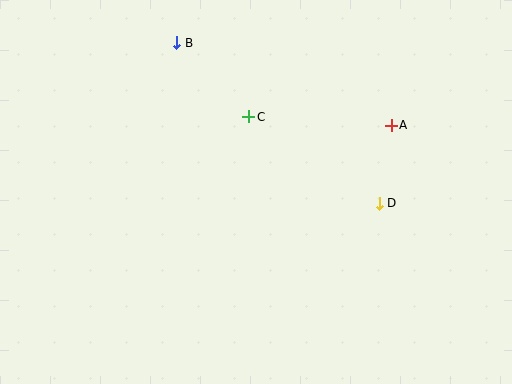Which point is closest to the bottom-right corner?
Point D is closest to the bottom-right corner.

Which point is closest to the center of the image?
Point C at (249, 117) is closest to the center.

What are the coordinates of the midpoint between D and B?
The midpoint between D and B is at (278, 123).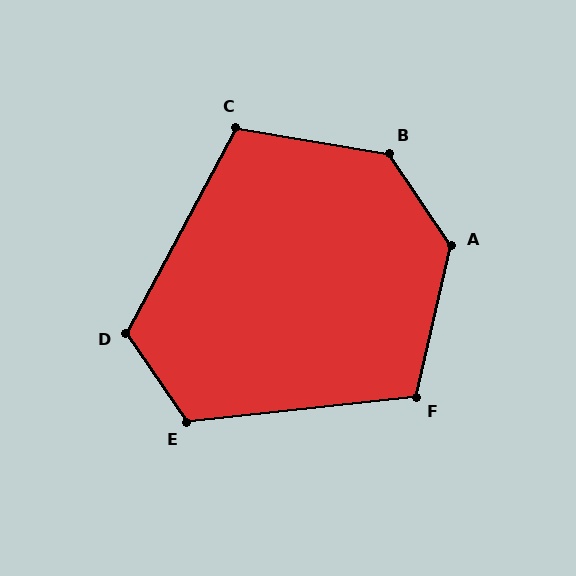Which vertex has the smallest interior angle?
C, at approximately 109 degrees.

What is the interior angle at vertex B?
Approximately 133 degrees (obtuse).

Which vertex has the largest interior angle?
A, at approximately 133 degrees.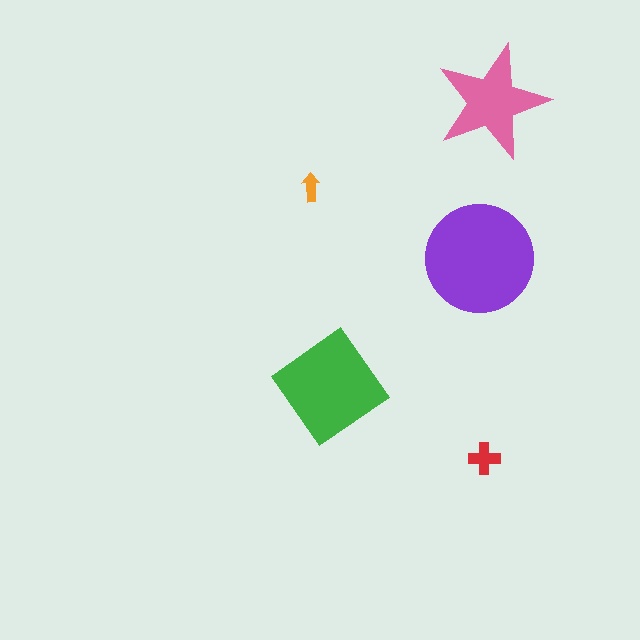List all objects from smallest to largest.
The orange arrow, the red cross, the pink star, the green diamond, the purple circle.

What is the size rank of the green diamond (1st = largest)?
2nd.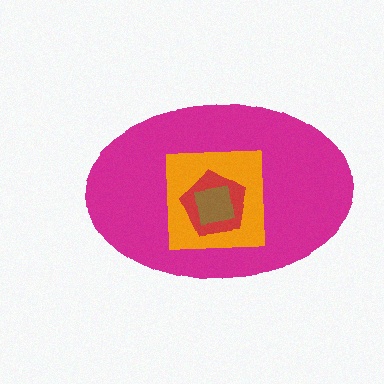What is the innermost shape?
The brown square.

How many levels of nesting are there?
4.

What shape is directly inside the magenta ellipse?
The orange square.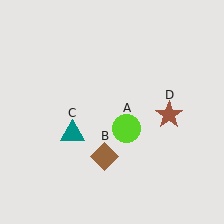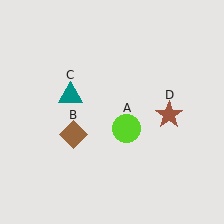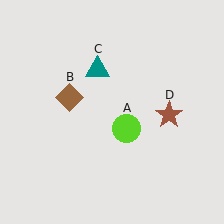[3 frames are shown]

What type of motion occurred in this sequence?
The brown diamond (object B), teal triangle (object C) rotated clockwise around the center of the scene.